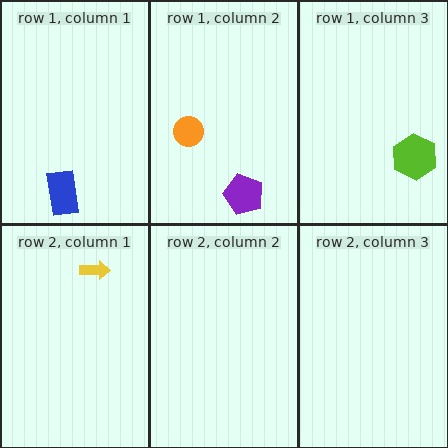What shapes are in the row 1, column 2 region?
The orange circle, the purple pentagon.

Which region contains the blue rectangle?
The row 1, column 1 region.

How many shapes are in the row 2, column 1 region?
1.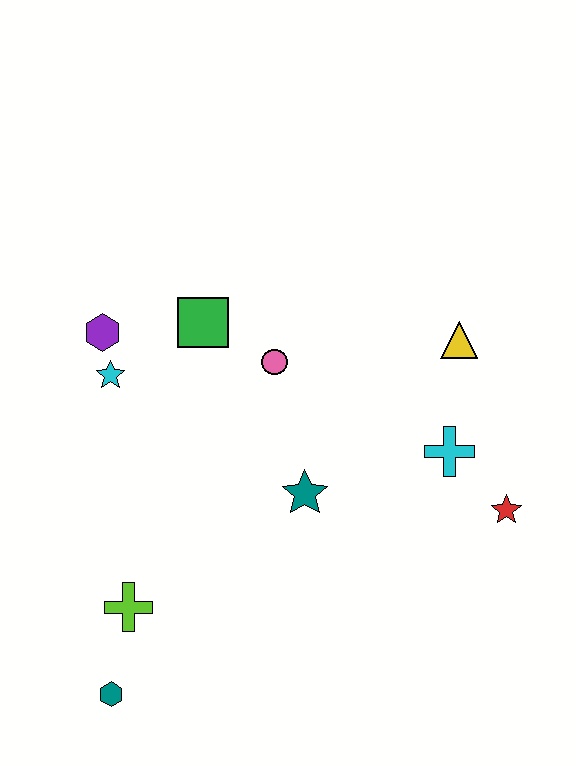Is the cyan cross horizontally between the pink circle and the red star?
Yes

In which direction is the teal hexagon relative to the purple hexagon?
The teal hexagon is below the purple hexagon.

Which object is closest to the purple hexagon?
The cyan star is closest to the purple hexagon.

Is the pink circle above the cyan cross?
Yes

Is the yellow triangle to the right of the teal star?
Yes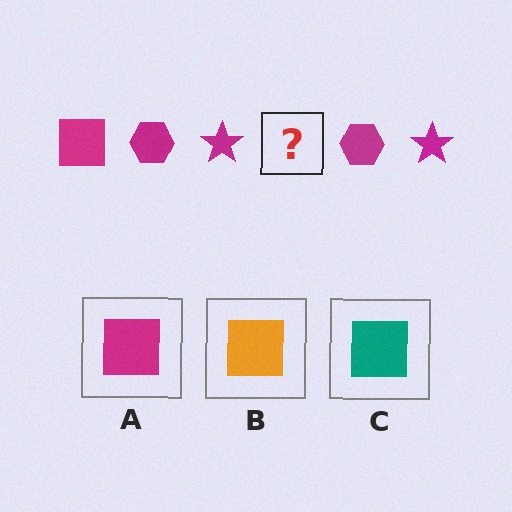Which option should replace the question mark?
Option A.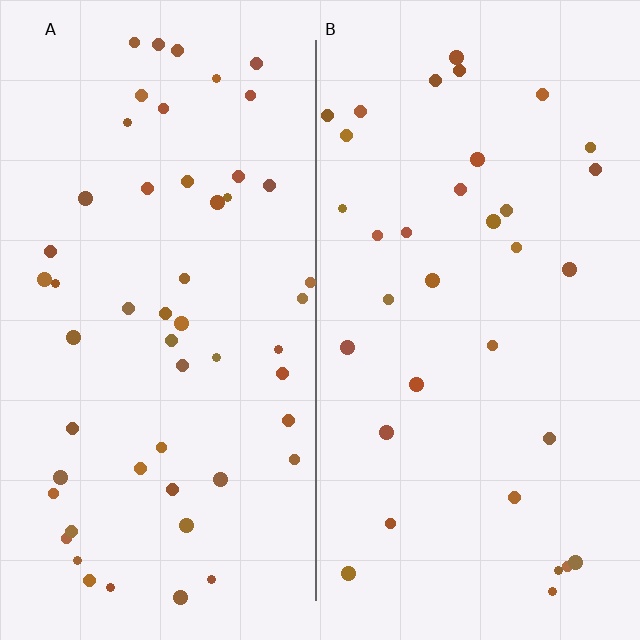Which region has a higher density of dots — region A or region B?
A (the left).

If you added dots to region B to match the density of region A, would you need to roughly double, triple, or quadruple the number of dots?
Approximately double.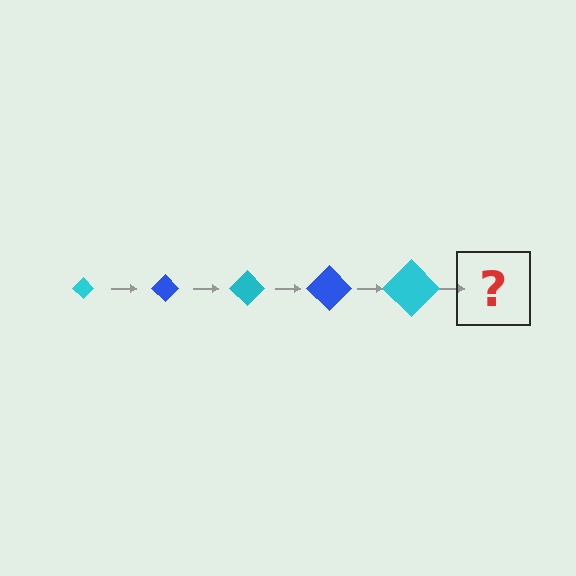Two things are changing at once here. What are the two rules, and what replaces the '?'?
The two rules are that the diamond grows larger each step and the color cycles through cyan and blue. The '?' should be a blue diamond, larger than the previous one.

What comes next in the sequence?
The next element should be a blue diamond, larger than the previous one.